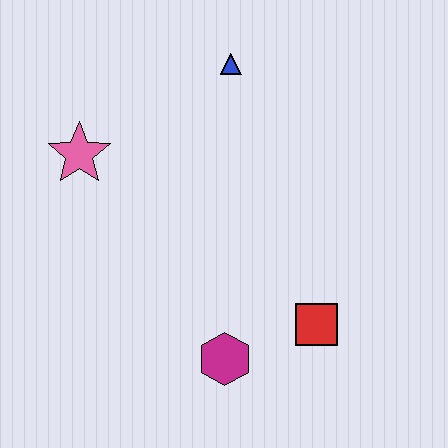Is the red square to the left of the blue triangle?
No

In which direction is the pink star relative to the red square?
The pink star is to the left of the red square.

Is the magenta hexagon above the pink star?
No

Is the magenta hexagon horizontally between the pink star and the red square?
Yes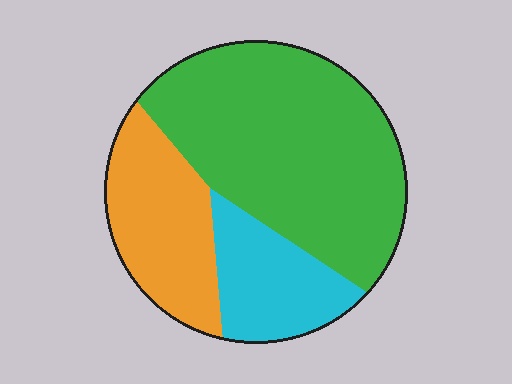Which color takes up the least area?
Cyan, at roughly 20%.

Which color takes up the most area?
Green, at roughly 55%.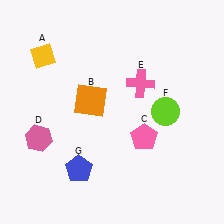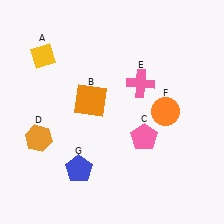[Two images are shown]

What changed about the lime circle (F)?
In Image 1, F is lime. In Image 2, it changed to orange.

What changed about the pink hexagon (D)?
In Image 1, D is pink. In Image 2, it changed to orange.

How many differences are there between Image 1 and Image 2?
There are 2 differences between the two images.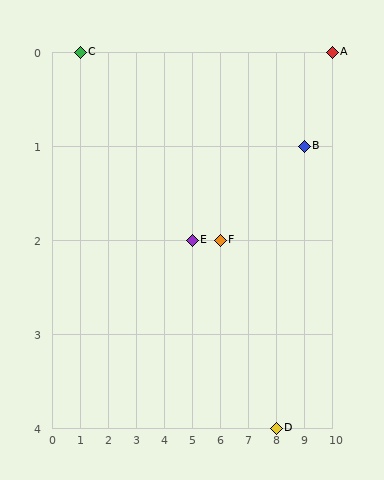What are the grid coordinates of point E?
Point E is at grid coordinates (5, 2).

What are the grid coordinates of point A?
Point A is at grid coordinates (10, 0).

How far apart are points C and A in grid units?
Points C and A are 9 columns apart.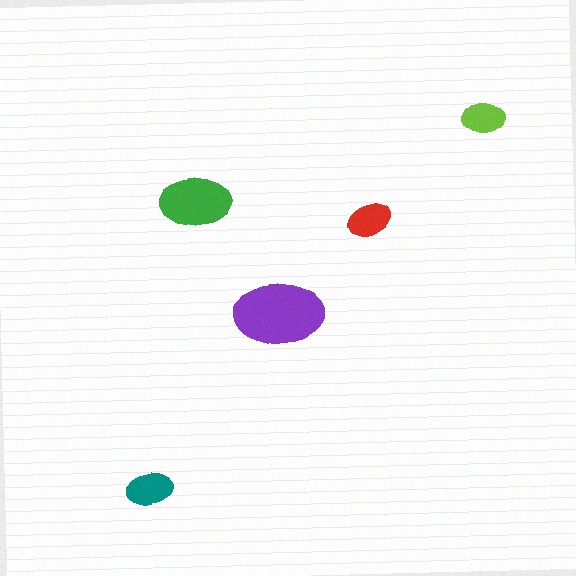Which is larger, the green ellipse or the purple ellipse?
The purple one.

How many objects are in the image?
There are 5 objects in the image.